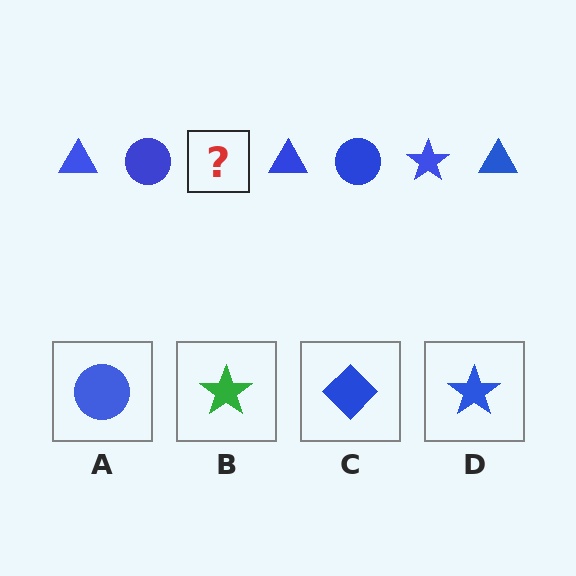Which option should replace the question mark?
Option D.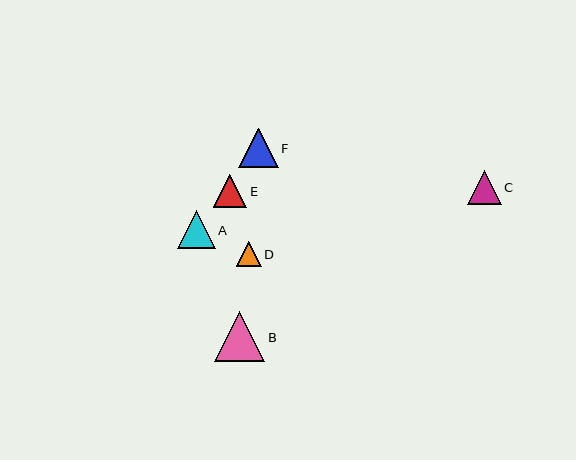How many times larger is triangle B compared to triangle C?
Triangle B is approximately 1.5 times the size of triangle C.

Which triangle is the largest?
Triangle B is the largest with a size of approximately 50 pixels.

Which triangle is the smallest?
Triangle D is the smallest with a size of approximately 25 pixels.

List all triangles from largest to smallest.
From largest to smallest: B, F, A, C, E, D.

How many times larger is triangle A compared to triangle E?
Triangle A is approximately 1.1 times the size of triangle E.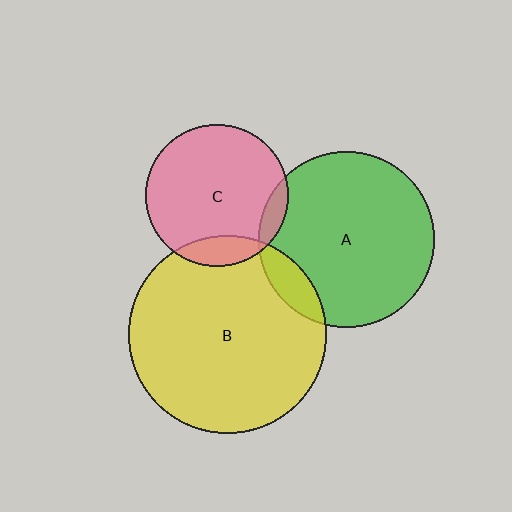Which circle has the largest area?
Circle B (yellow).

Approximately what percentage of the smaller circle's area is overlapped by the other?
Approximately 10%.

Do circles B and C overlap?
Yes.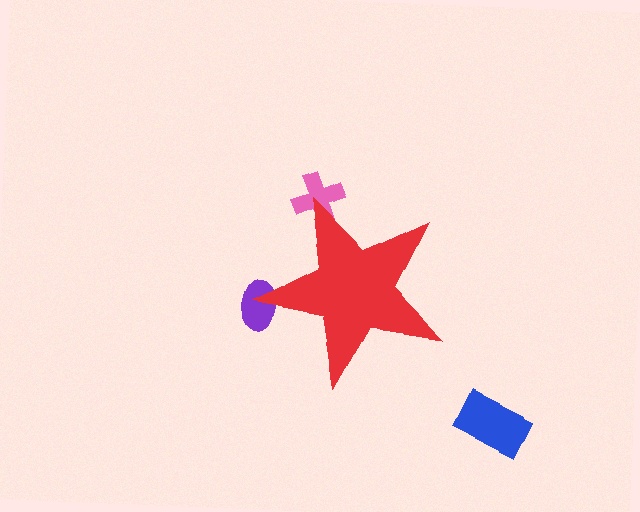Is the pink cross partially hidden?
Yes, the pink cross is partially hidden behind the red star.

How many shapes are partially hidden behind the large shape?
2 shapes are partially hidden.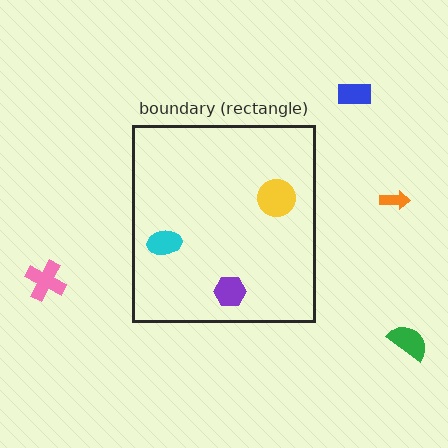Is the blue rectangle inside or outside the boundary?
Outside.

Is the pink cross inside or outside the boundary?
Outside.